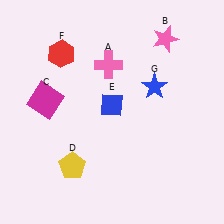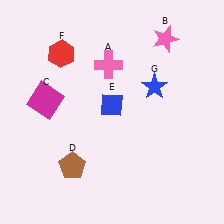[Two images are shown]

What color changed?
The pentagon (D) changed from yellow in Image 1 to brown in Image 2.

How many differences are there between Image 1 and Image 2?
There is 1 difference between the two images.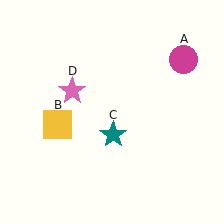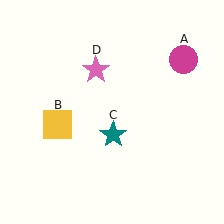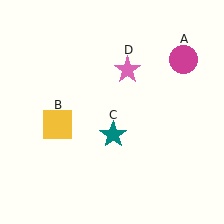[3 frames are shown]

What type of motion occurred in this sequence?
The pink star (object D) rotated clockwise around the center of the scene.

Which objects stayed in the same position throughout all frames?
Magenta circle (object A) and yellow square (object B) and teal star (object C) remained stationary.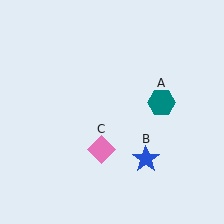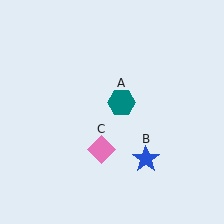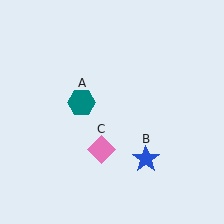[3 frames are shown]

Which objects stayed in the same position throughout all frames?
Blue star (object B) and pink diamond (object C) remained stationary.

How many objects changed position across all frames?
1 object changed position: teal hexagon (object A).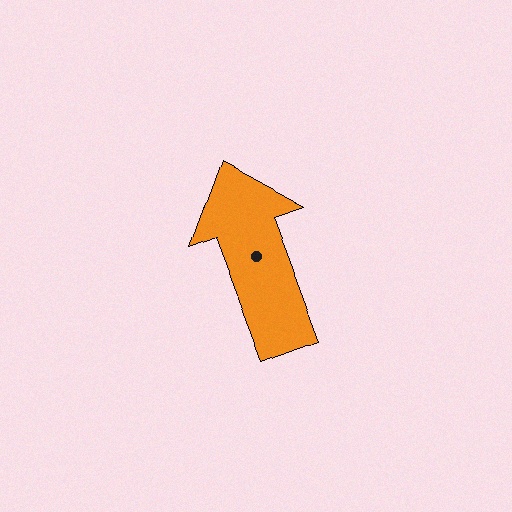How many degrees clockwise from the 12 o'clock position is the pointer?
Approximately 339 degrees.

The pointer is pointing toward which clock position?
Roughly 11 o'clock.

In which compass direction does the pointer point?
North.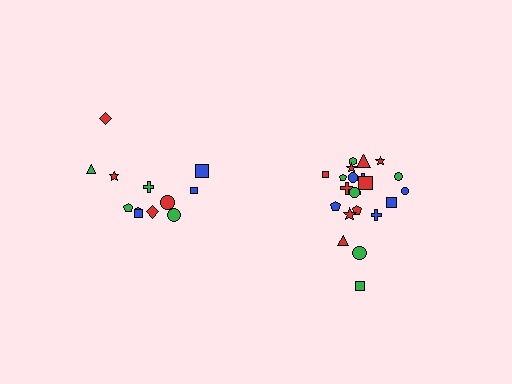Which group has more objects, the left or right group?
The right group.